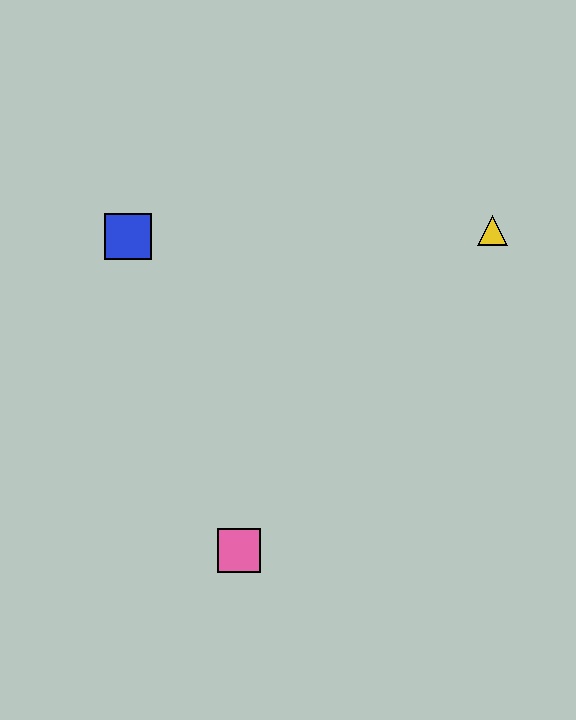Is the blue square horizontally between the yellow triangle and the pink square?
No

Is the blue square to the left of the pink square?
Yes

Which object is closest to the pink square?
The blue square is closest to the pink square.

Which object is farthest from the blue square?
The yellow triangle is farthest from the blue square.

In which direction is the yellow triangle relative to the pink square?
The yellow triangle is above the pink square.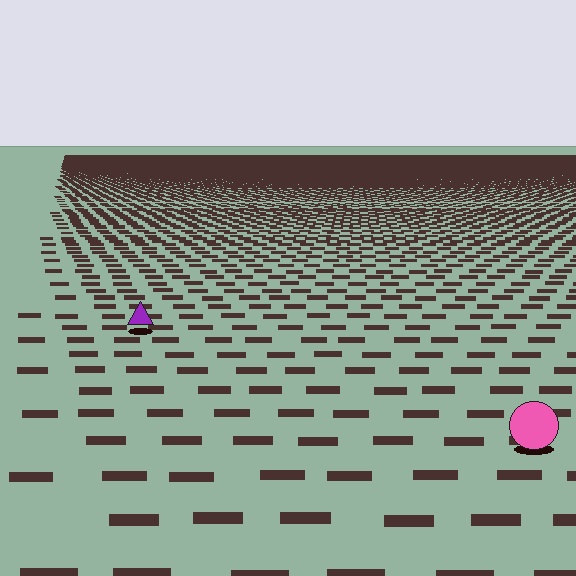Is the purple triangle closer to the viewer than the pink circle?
No. The pink circle is closer — you can tell from the texture gradient: the ground texture is coarser near it.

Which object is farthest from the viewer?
The purple triangle is farthest from the viewer. It appears smaller and the ground texture around it is denser.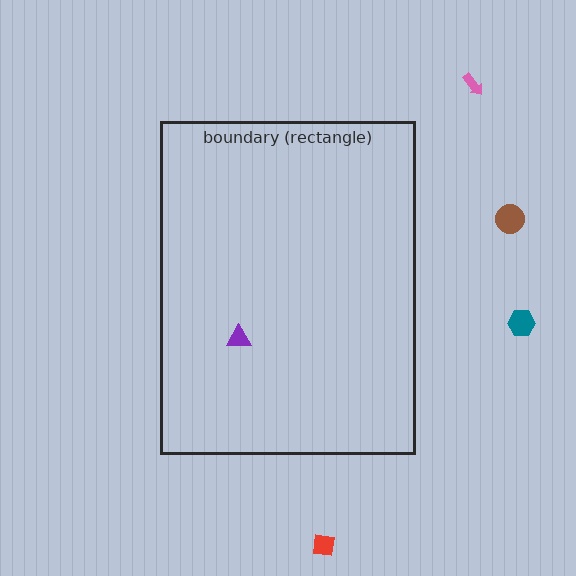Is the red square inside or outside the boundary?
Outside.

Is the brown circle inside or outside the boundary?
Outside.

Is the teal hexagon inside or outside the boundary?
Outside.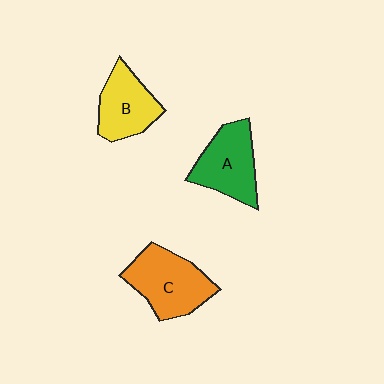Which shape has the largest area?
Shape C (orange).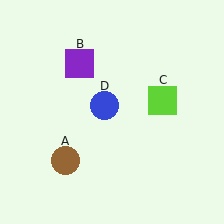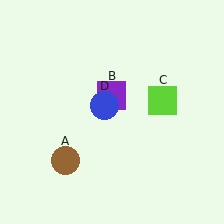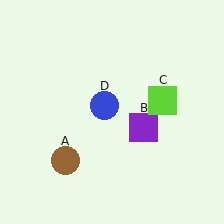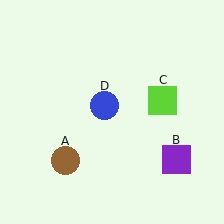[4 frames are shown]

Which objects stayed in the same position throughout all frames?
Brown circle (object A) and lime square (object C) and blue circle (object D) remained stationary.